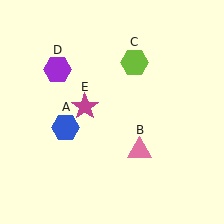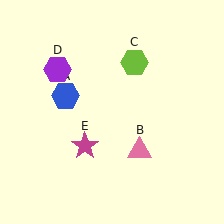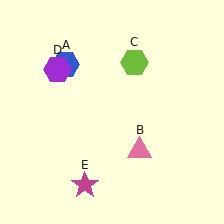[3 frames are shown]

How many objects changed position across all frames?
2 objects changed position: blue hexagon (object A), magenta star (object E).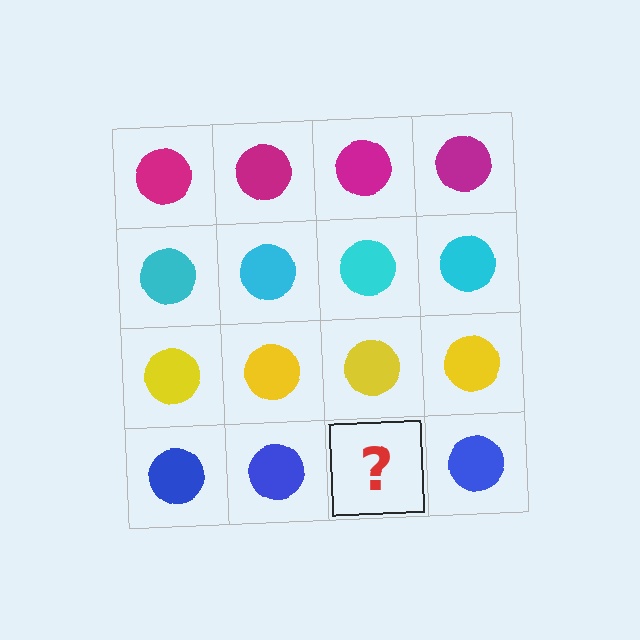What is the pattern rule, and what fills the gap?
The rule is that each row has a consistent color. The gap should be filled with a blue circle.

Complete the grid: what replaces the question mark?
The question mark should be replaced with a blue circle.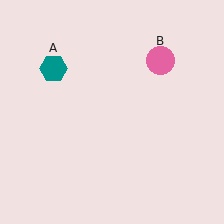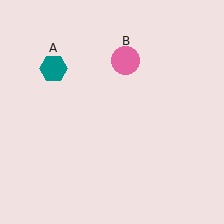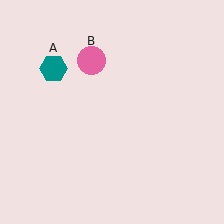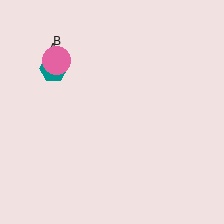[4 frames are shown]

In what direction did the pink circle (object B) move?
The pink circle (object B) moved left.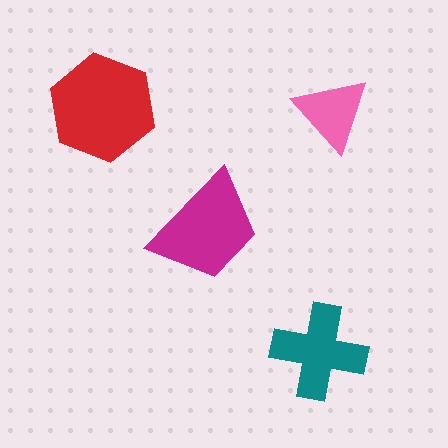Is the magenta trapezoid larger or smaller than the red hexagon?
Smaller.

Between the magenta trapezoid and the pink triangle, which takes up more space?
The magenta trapezoid.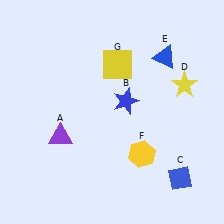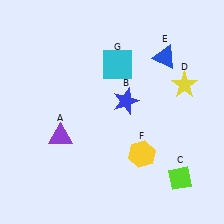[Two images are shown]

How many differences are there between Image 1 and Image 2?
There are 2 differences between the two images.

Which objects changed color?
C changed from blue to lime. G changed from yellow to cyan.